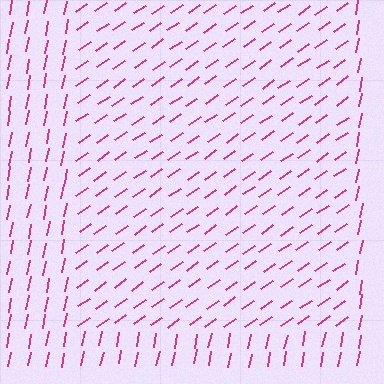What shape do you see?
I see a rectangle.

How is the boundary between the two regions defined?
The boundary is defined purely by a change in line orientation (approximately 45 degrees difference). All lines are the same color and thickness.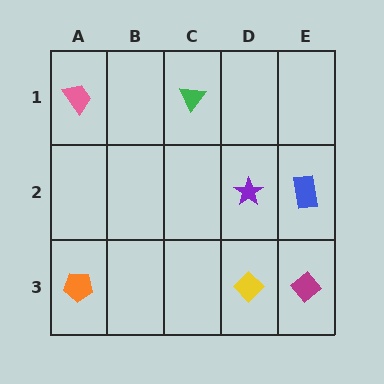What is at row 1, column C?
A green triangle.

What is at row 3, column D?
A yellow diamond.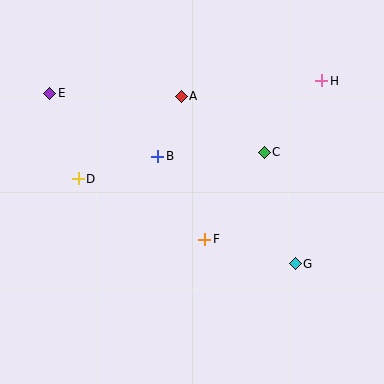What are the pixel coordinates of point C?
Point C is at (264, 152).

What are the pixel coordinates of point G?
Point G is at (295, 264).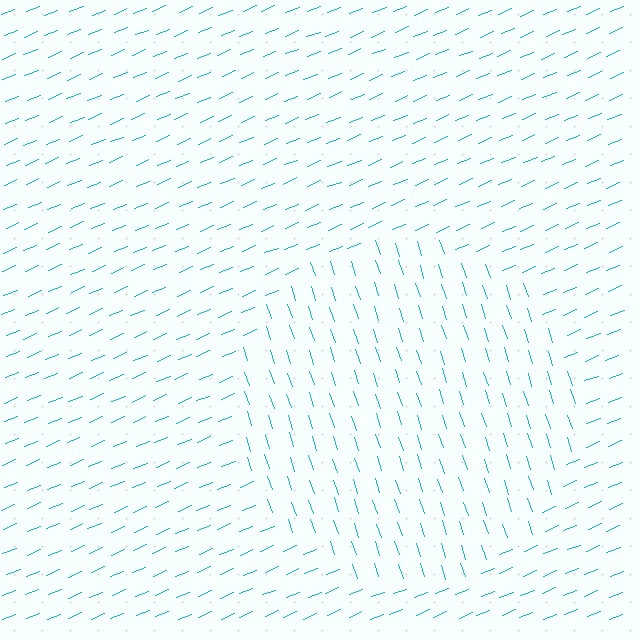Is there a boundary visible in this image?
Yes, there is a texture boundary formed by a change in line orientation.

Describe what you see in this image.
The image is filled with small cyan line segments. A circle region in the image has lines oriented differently from the surrounding lines, creating a visible texture boundary.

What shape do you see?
I see a circle.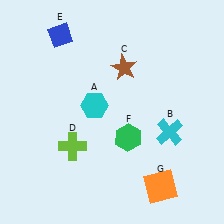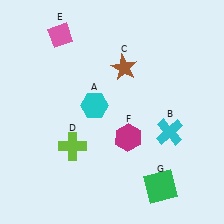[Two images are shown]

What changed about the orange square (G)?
In Image 1, G is orange. In Image 2, it changed to green.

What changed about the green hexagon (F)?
In Image 1, F is green. In Image 2, it changed to magenta.